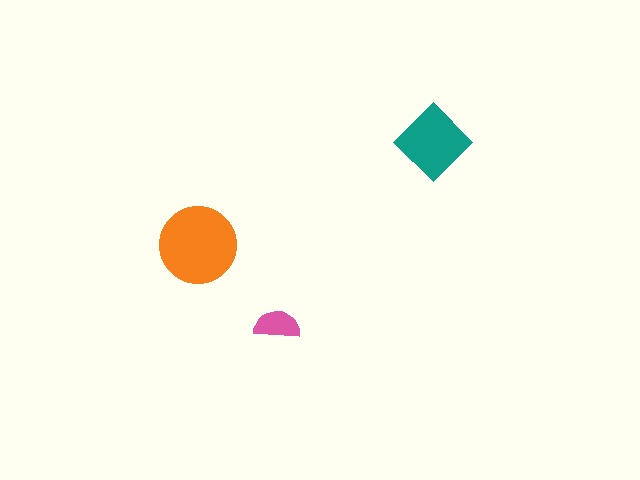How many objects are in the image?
There are 3 objects in the image.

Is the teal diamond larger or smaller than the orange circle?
Smaller.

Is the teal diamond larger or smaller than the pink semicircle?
Larger.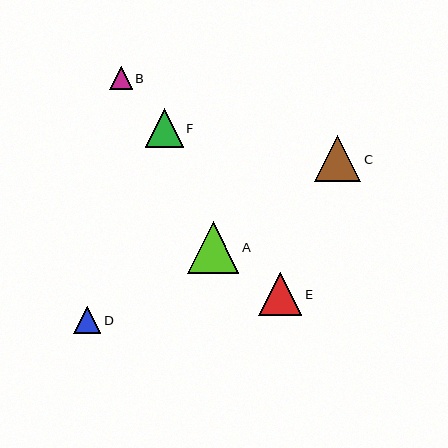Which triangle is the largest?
Triangle A is the largest with a size of approximately 51 pixels.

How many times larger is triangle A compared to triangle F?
Triangle A is approximately 1.3 times the size of triangle F.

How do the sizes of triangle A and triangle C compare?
Triangle A and triangle C are approximately the same size.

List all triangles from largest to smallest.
From largest to smallest: A, C, E, F, D, B.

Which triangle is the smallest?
Triangle B is the smallest with a size of approximately 23 pixels.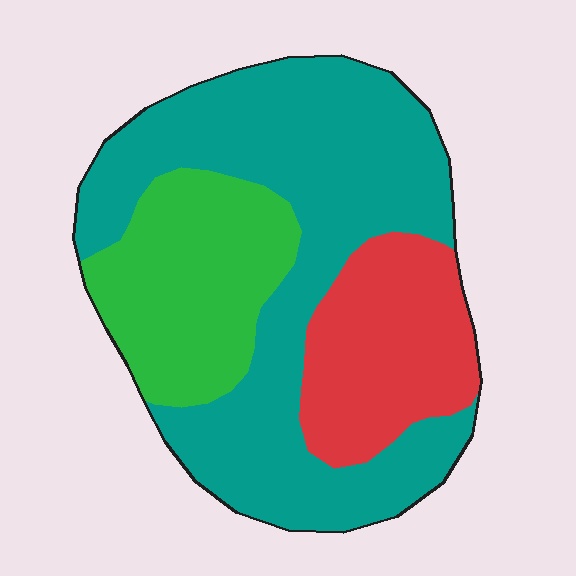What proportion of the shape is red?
Red covers 21% of the shape.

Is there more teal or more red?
Teal.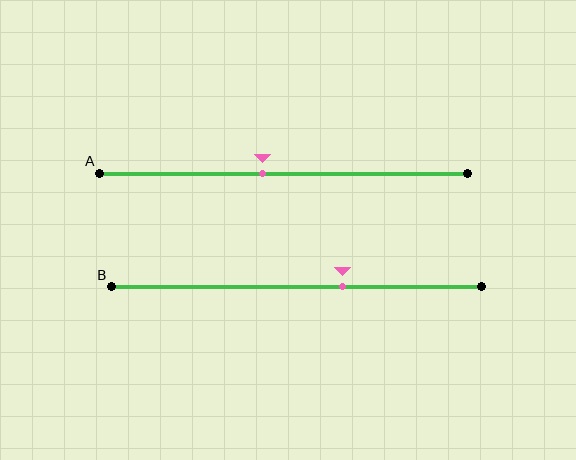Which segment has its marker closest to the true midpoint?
Segment A has its marker closest to the true midpoint.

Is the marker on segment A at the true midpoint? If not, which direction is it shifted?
No, the marker on segment A is shifted to the left by about 6% of the segment length.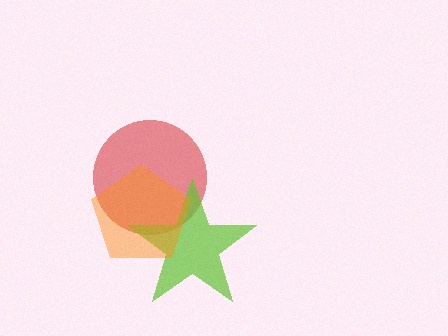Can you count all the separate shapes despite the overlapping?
Yes, there are 3 separate shapes.